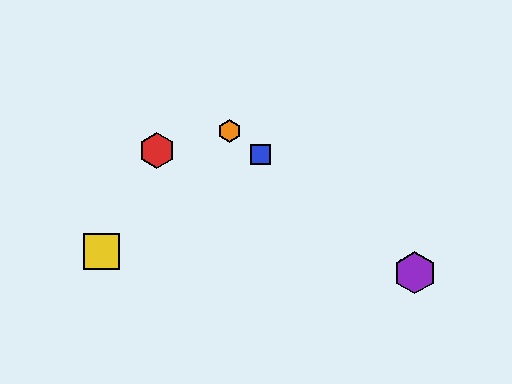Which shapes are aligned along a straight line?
The blue square, the green square, the purple hexagon, the orange hexagon are aligned along a straight line.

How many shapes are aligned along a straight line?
4 shapes (the blue square, the green square, the purple hexagon, the orange hexagon) are aligned along a straight line.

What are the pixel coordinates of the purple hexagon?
The purple hexagon is at (415, 273).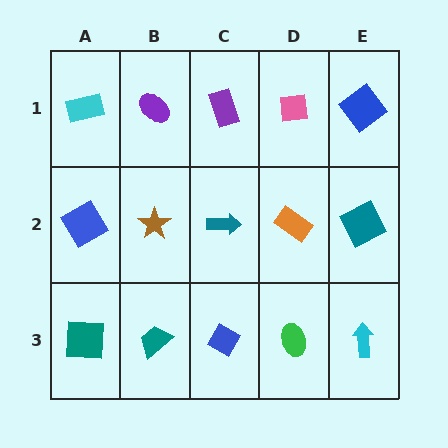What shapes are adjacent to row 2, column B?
A purple ellipse (row 1, column B), a teal trapezoid (row 3, column B), a blue diamond (row 2, column A), a teal arrow (row 2, column C).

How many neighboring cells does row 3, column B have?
3.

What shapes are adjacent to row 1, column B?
A brown star (row 2, column B), a cyan rectangle (row 1, column A), a purple rectangle (row 1, column C).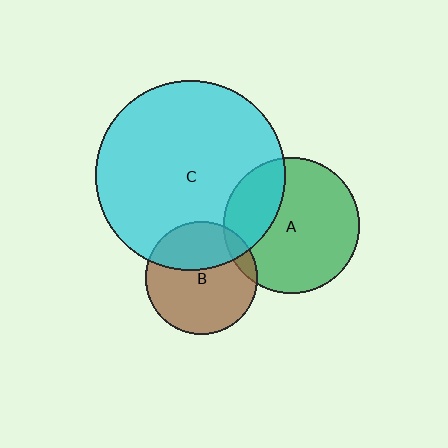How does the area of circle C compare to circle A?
Approximately 1.9 times.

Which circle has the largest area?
Circle C (cyan).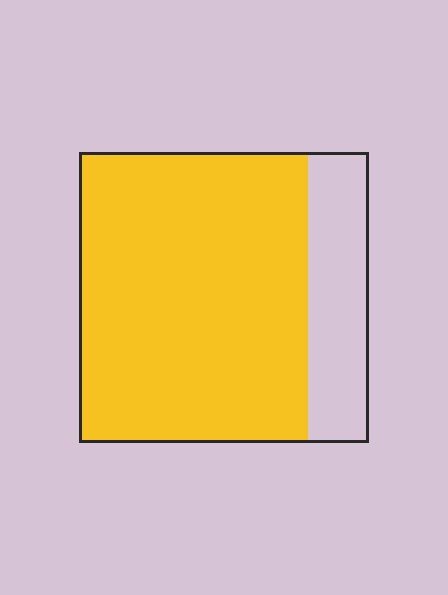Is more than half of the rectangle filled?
Yes.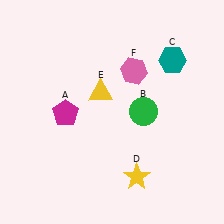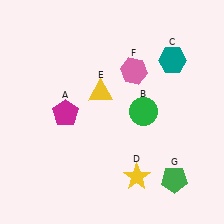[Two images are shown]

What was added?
A green pentagon (G) was added in Image 2.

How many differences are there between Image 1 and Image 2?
There is 1 difference between the two images.